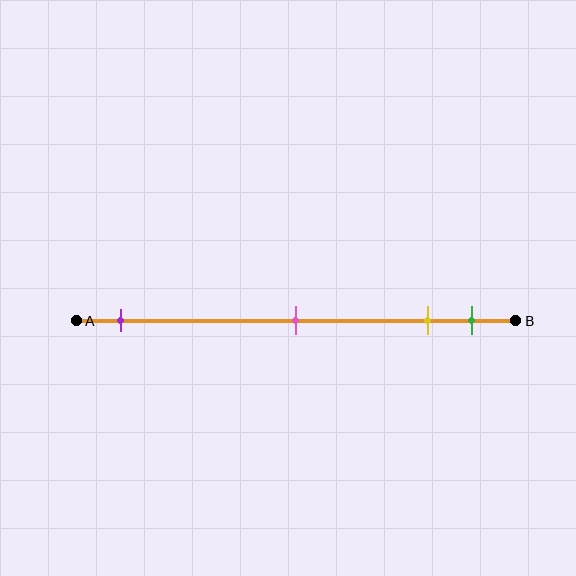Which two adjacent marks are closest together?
The yellow and green marks are the closest adjacent pair.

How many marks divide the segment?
There are 4 marks dividing the segment.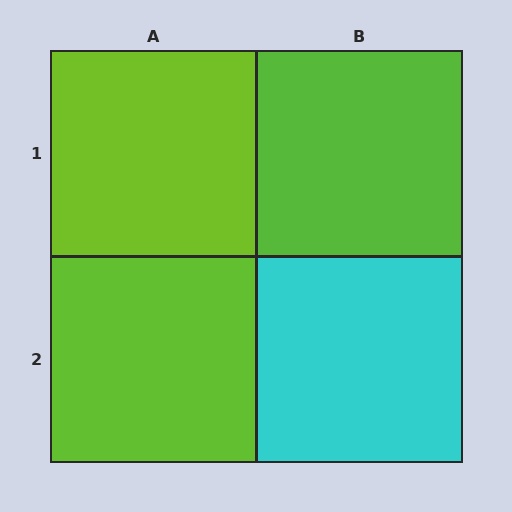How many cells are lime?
3 cells are lime.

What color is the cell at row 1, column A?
Lime.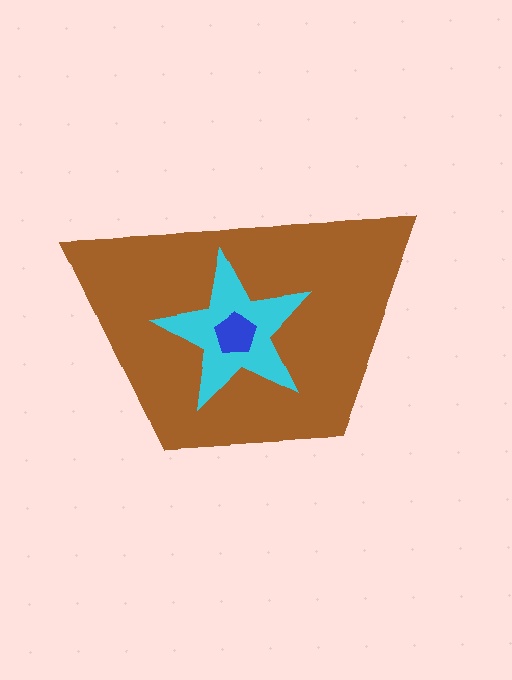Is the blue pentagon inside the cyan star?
Yes.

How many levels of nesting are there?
3.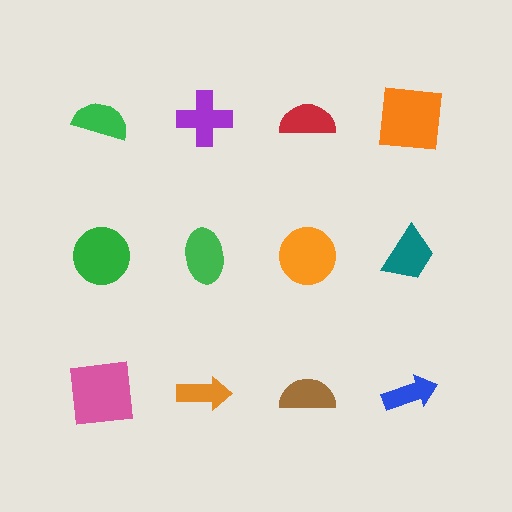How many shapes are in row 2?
4 shapes.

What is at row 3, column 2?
An orange arrow.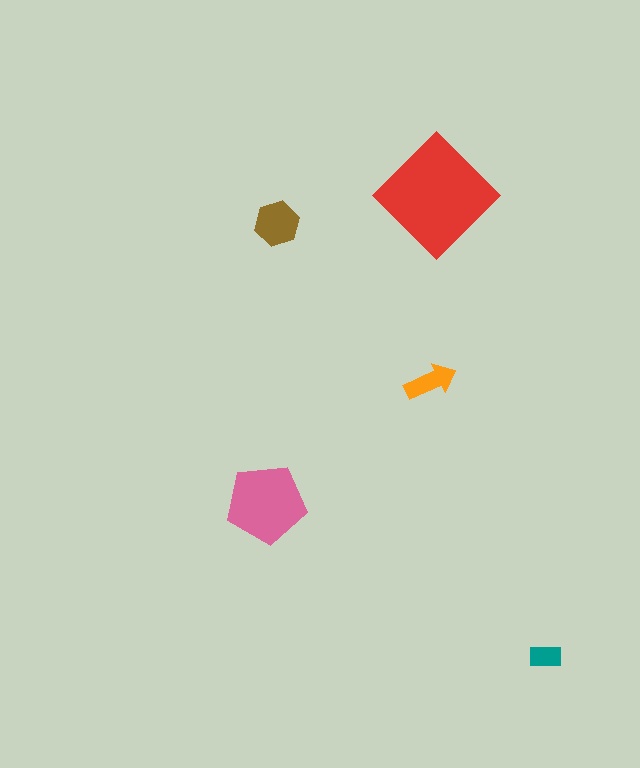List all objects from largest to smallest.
The red diamond, the pink pentagon, the brown hexagon, the orange arrow, the teal rectangle.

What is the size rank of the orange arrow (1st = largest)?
4th.